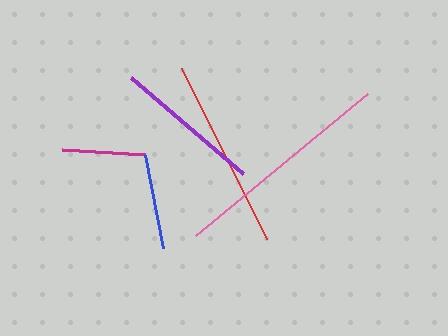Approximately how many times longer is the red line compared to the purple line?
The red line is approximately 1.3 times the length of the purple line.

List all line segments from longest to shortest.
From longest to shortest: pink, red, purple, blue, magenta.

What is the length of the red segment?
The red segment is approximately 191 pixels long.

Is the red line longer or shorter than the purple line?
The red line is longer than the purple line.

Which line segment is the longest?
The pink line is the longest at approximately 223 pixels.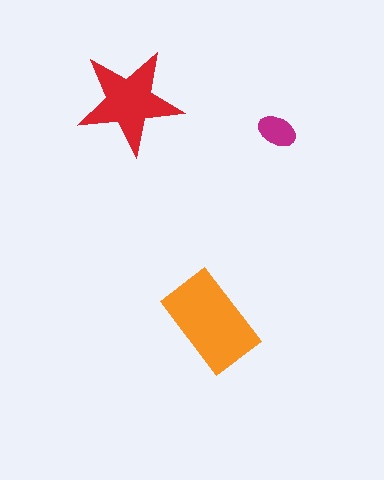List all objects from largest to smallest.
The orange rectangle, the red star, the magenta ellipse.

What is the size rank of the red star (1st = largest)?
2nd.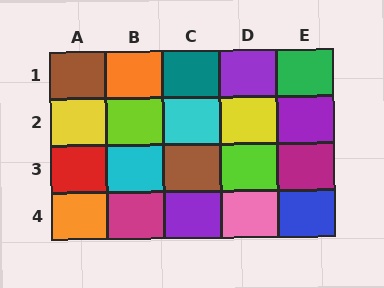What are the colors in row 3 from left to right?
Red, cyan, brown, lime, magenta.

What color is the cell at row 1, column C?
Teal.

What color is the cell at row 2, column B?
Lime.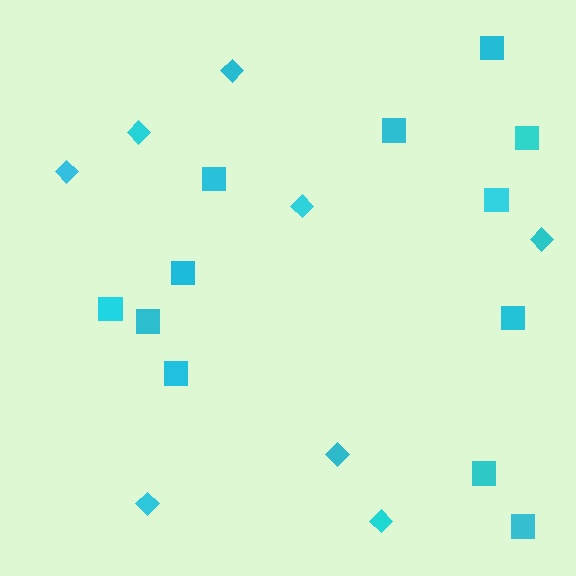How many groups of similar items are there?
There are 2 groups: one group of diamonds (8) and one group of squares (12).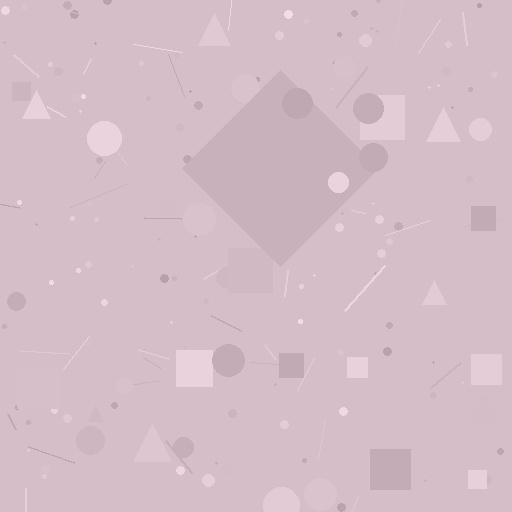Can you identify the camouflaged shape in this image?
The camouflaged shape is a diamond.